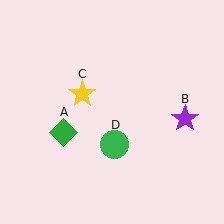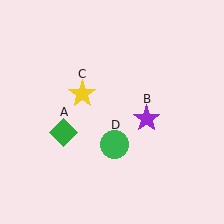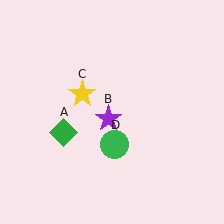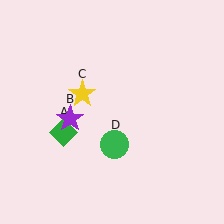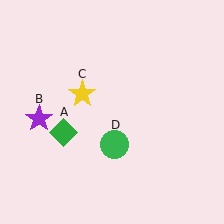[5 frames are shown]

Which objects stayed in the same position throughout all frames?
Green diamond (object A) and yellow star (object C) and green circle (object D) remained stationary.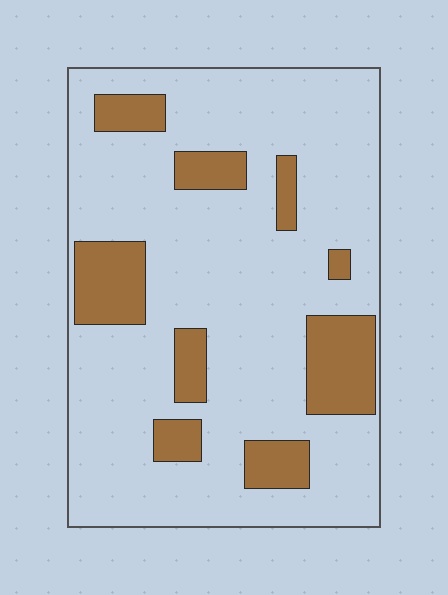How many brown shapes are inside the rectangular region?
9.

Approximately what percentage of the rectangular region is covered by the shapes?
Approximately 20%.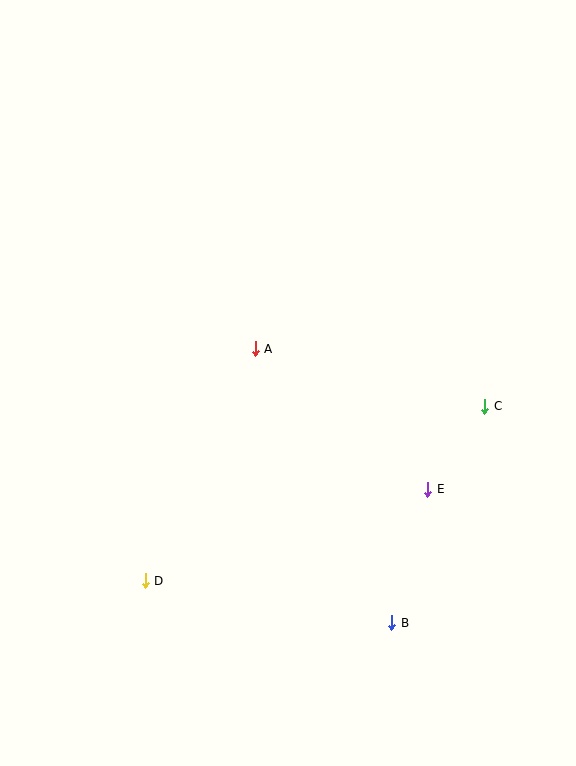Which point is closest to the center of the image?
Point A at (255, 349) is closest to the center.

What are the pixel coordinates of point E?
Point E is at (427, 489).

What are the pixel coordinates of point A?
Point A is at (255, 349).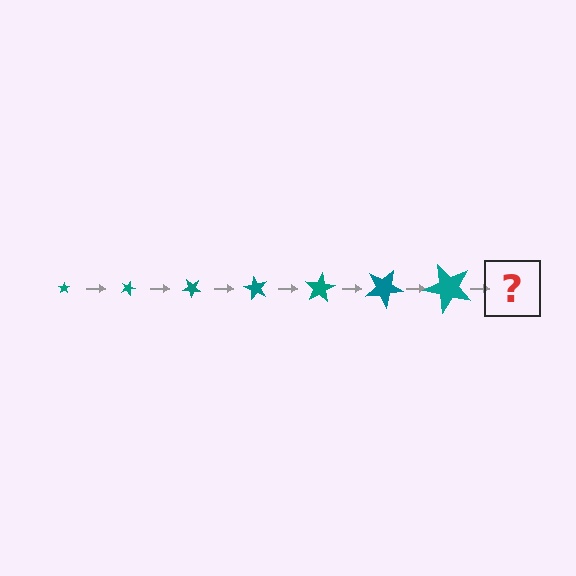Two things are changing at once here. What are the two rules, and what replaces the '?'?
The two rules are that the star grows larger each step and it rotates 20 degrees each step. The '?' should be a star, larger than the previous one and rotated 140 degrees from the start.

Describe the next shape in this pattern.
It should be a star, larger than the previous one and rotated 140 degrees from the start.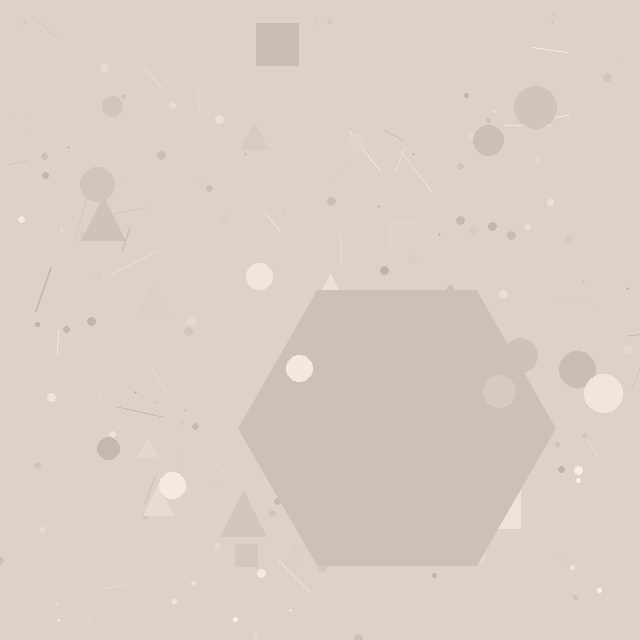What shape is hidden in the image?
A hexagon is hidden in the image.